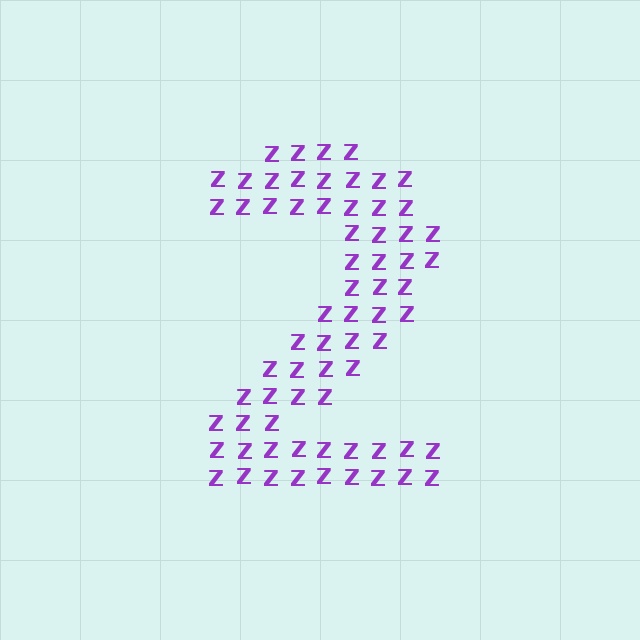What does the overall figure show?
The overall figure shows the digit 2.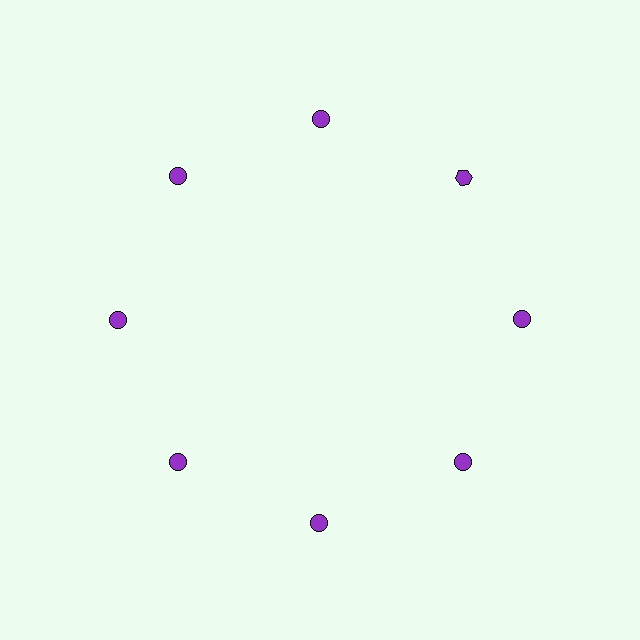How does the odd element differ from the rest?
It has a different shape: hexagon instead of circle.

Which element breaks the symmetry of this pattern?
The purple hexagon at roughly the 2 o'clock position breaks the symmetry. All other shapes are purple circles.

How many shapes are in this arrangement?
There are 8 shapes arranged in a ring pattern.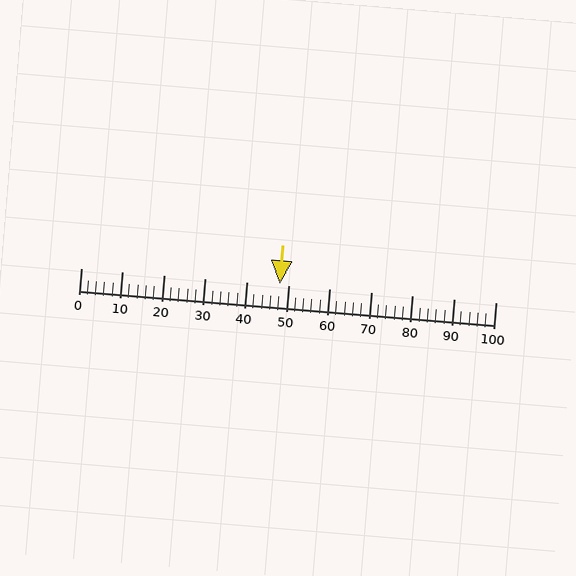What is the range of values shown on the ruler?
The ruler shows values from 0 to 100.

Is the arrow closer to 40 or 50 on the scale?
The arrow is closer to 50.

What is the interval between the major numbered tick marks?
The major tick marks are spaced 10 units apart.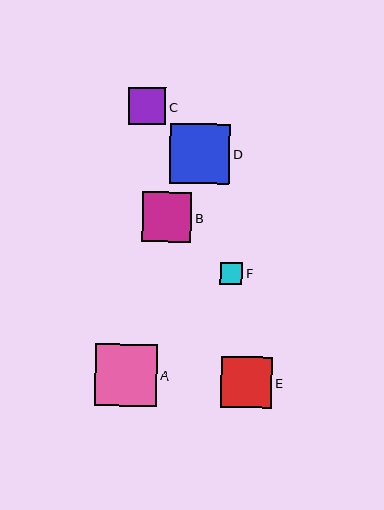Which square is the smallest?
Square F is the smallest with a size of approximately 22 pixels.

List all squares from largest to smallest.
From largest to smallest: A, D, E, B, C, F.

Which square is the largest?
Square A is the largest with a size of approximately 62 pixels.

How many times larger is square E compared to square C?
Square E is approximately 1.4 times the size of square C.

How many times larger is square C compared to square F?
Square C is approximately 1.7 times the size of square F.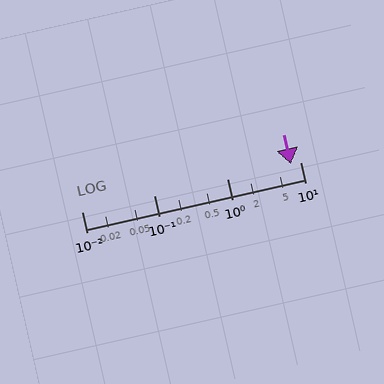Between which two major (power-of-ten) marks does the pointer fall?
The pointer is between 1 and 10.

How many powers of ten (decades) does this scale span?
The scale spans 3 decades, from 0.01 to 10.